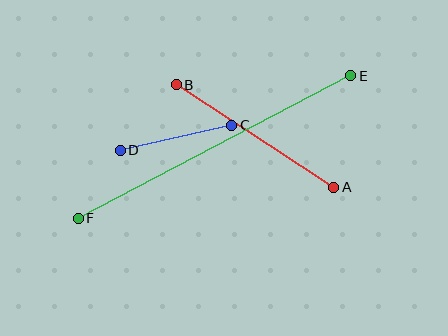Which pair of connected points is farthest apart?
Points E and F are farthest apart.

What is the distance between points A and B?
The distance is approximately 188 pixels.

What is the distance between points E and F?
The distance is approximately 307 pixels.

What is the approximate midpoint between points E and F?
The midpoint is at approximately (215, 147) pixels.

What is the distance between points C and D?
The distance is approximately 114 pixels.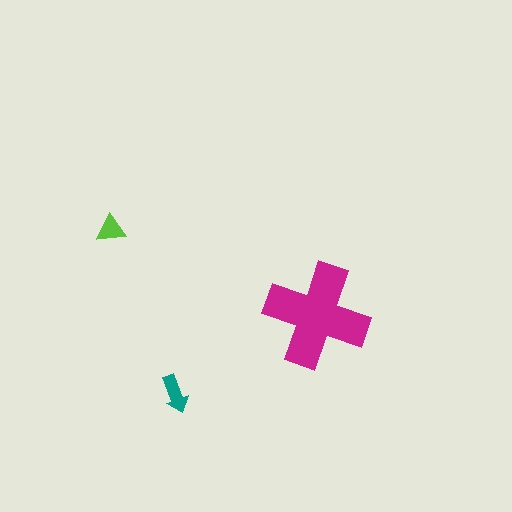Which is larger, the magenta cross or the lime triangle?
The magenta cross.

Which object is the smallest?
The lime triangle.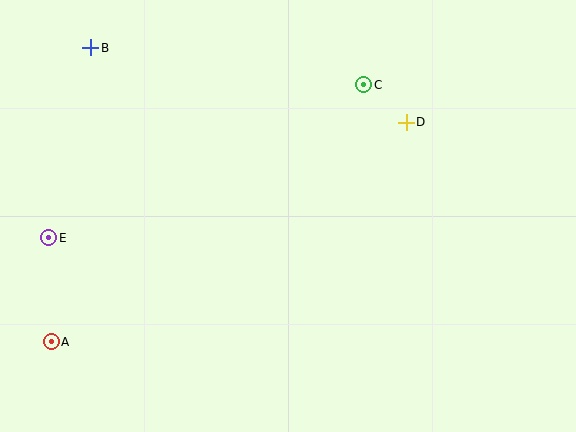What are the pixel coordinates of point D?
Point D is at (406, 122).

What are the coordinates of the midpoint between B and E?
The midpoint between B and E is at (70, 143).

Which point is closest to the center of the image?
Point D at (406, 122) is closest to the center.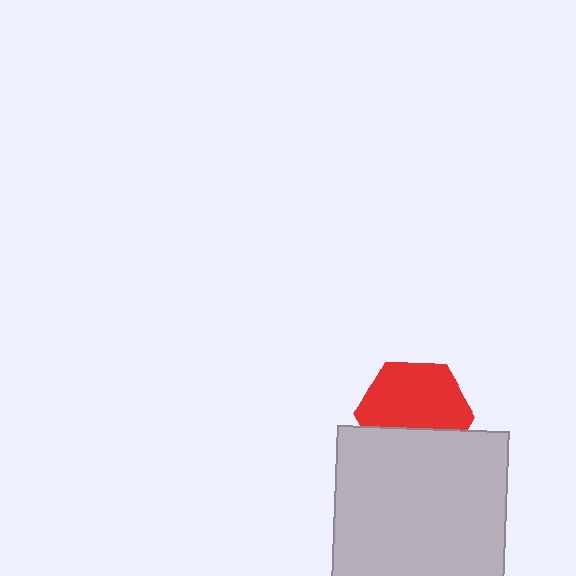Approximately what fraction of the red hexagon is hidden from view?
Roughly 35% of the red hexagon is hidden behind the light gray square.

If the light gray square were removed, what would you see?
You would see the complete red hexagon.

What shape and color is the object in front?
The object in front is a light gray square.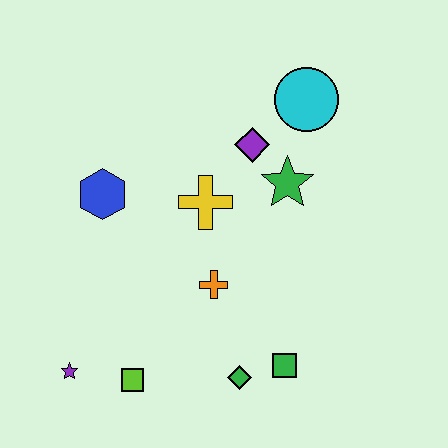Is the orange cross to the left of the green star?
Yes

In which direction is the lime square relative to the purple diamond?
The lime square is below the purple diamond.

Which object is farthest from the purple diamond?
The purple star is farthest from the purple diamond.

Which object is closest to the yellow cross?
The purple diamond is closest to the yellow cross.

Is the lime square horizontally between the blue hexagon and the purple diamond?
Yes